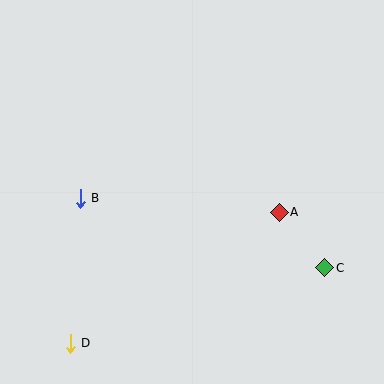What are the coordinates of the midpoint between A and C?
The midpoint between A and C is at (302, 240).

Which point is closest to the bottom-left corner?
Point D is closest to the bottom-left corner.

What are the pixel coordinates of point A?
Point A is at (279, 212).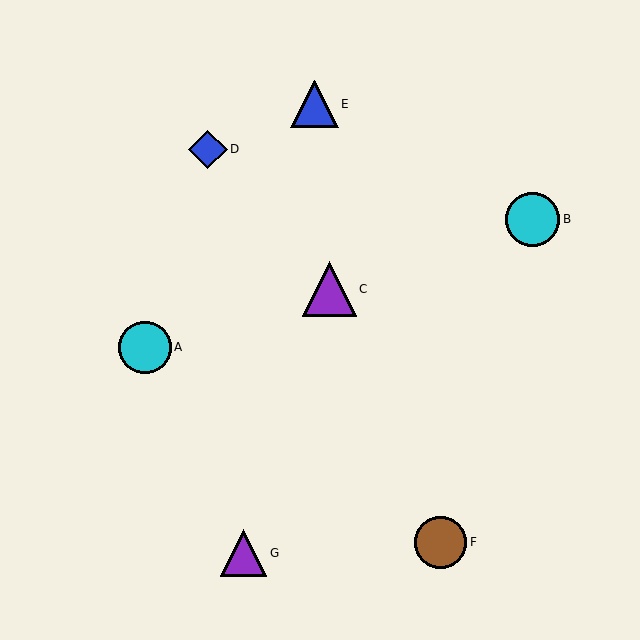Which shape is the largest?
The purple triangle (labeled C) is the largest.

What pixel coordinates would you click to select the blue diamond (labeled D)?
Click at (208, 149) to select the blue diamond D.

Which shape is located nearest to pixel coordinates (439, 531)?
The brown circle (labeled F) at (441, 542) is nearest to that location.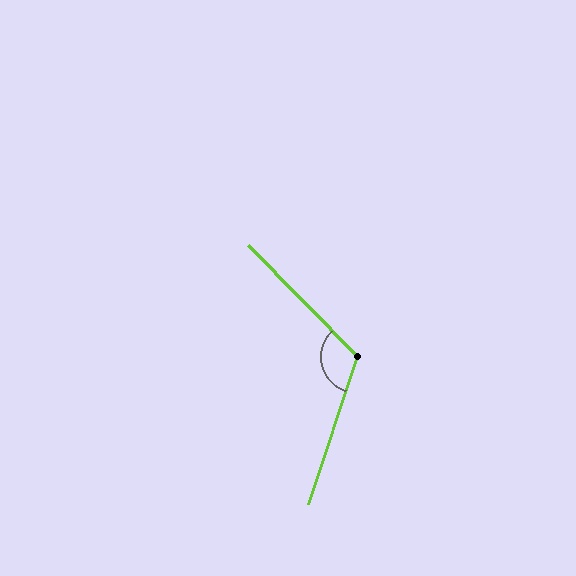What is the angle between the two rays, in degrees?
Approximately 118 degrees.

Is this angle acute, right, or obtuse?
It is obtuse.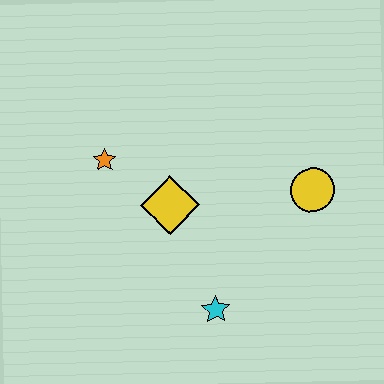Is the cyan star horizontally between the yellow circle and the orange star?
Yes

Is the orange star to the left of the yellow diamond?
Yes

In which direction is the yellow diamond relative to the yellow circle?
The yellow diamond is to the left of the yellow circle.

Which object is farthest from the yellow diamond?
The yellow circle is farthest from the yellow diamond.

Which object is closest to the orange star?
The yellow diamond is closest to the orange star.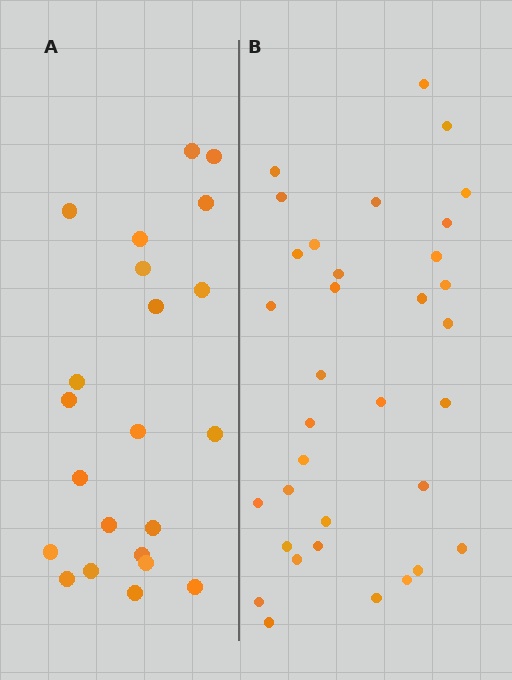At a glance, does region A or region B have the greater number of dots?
Region B (the right region) has more dots.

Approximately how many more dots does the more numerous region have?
Region B has roughly 12 or so more dots than region A.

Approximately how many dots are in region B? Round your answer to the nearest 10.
About 30 dots. (The exact count is 34, which rounds to 30.)